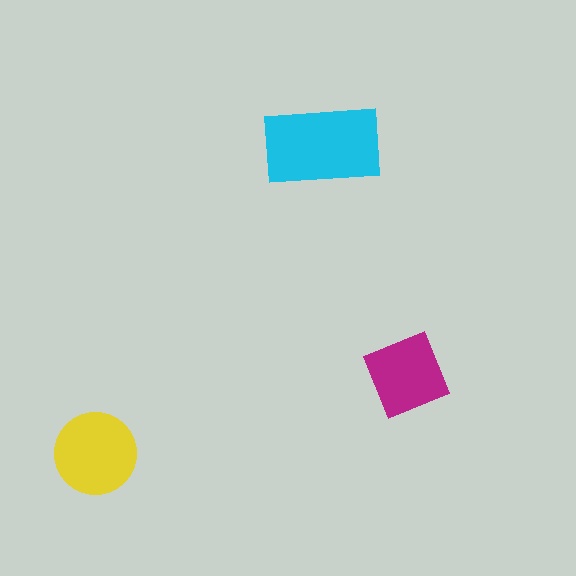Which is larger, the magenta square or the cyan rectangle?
The cyan rectangle.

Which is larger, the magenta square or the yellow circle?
The yellow circle.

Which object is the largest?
The cyan rectangle.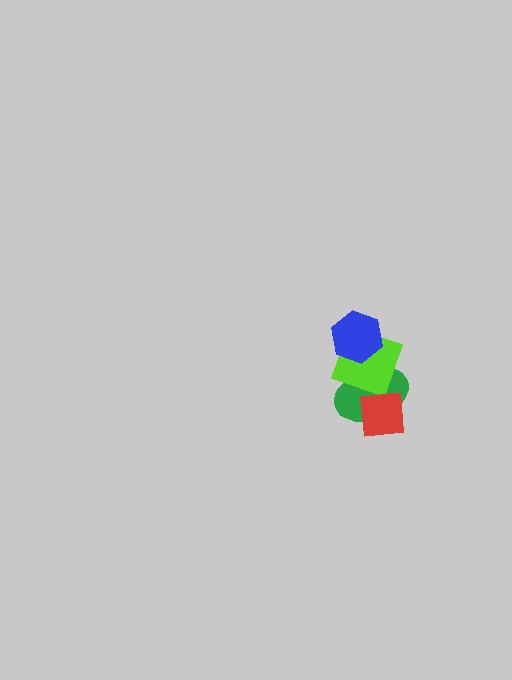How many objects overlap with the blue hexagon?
2 objects overlap with the blue hexagon.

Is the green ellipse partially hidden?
Yes, it is partially covered by another shape.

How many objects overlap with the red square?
1 object overlaps with the red square.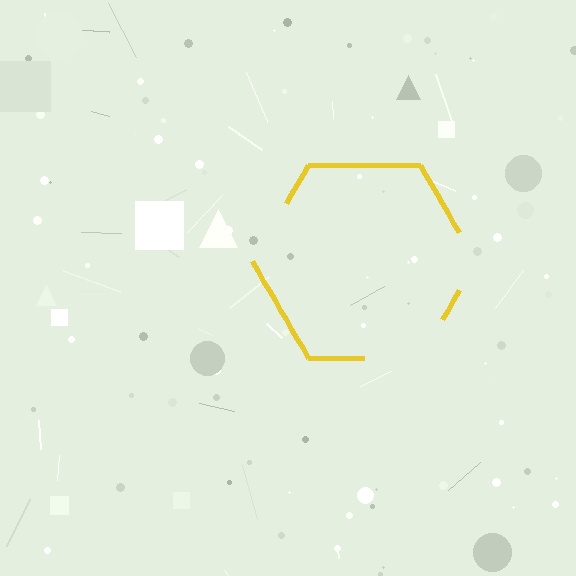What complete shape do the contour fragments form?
The contour fragments form a hexagon.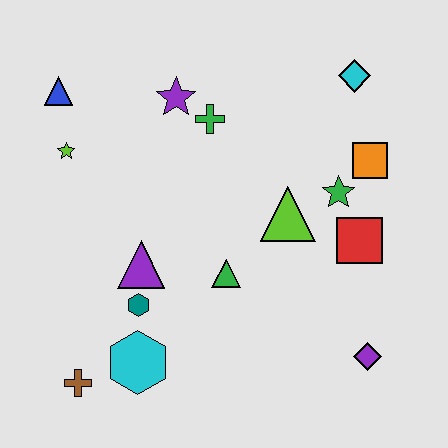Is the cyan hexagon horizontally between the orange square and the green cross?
No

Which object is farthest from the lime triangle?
The brown cross is farthest from the lime triangle.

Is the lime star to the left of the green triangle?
Yes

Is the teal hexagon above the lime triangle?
No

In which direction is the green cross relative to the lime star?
The green cross is to the right of the lime star.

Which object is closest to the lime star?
The blue triangle is closest to the lime star.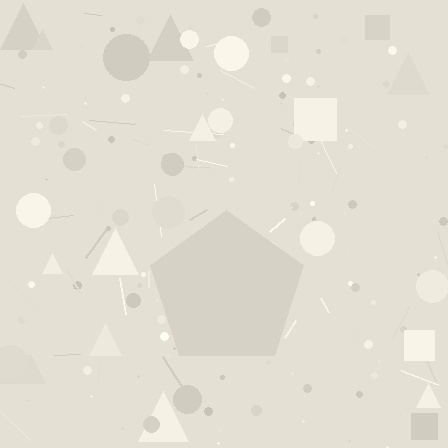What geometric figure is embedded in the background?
A pentagon is embedded in the background.